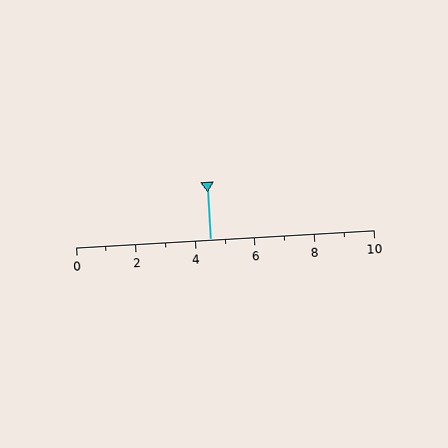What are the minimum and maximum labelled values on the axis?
The axis runs from 0 to 10.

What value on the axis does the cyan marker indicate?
The marker indicates approximately 4.5.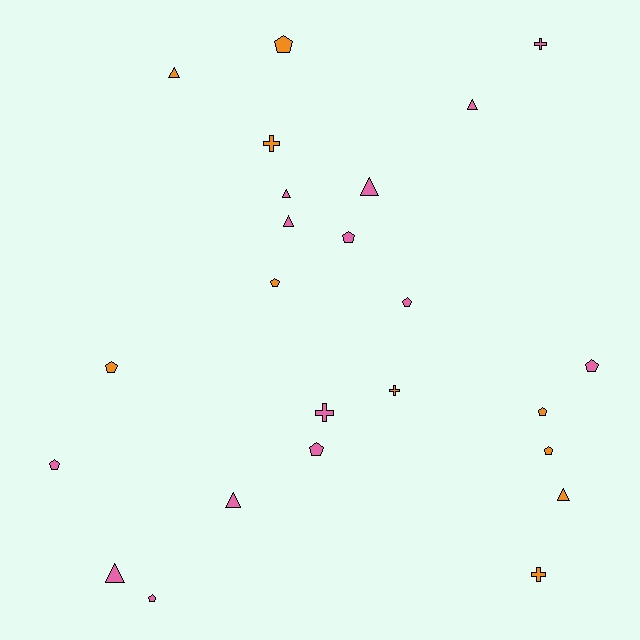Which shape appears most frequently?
Pentagon, with 11 objects.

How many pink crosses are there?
There are 2 pink crosses.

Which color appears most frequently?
Pink, with 14 objects.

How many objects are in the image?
There are 24 objects.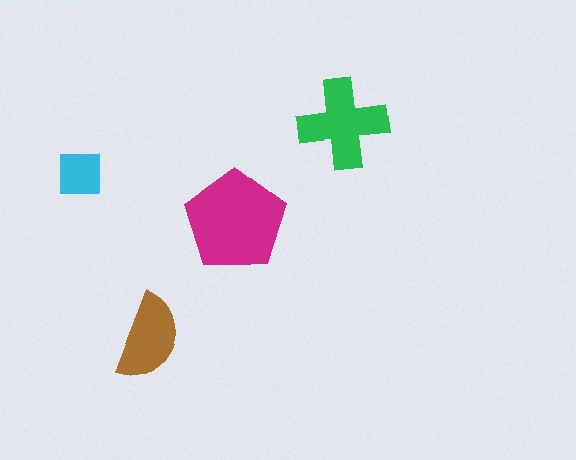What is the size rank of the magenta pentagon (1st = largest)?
1st.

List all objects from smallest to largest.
The cyan square, the brown semicircle, the green cross, the magenta pentagon.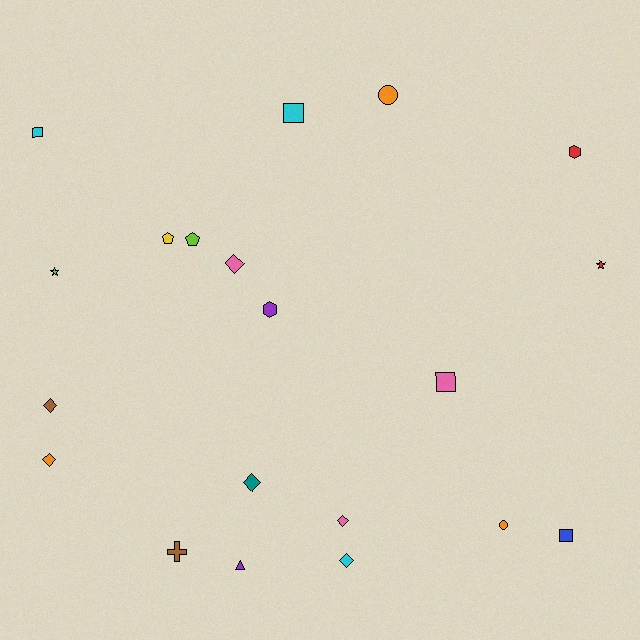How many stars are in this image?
There are 2 stars.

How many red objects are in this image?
There are 2 red objects.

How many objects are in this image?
There are 20 objects.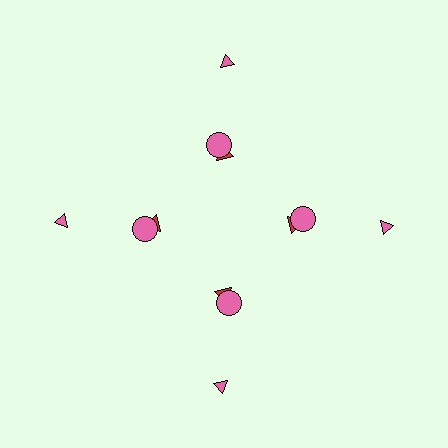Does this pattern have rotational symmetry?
Yes, this pattern has 4-fold rotational symmetry. It looks the same after rotating 90 degrees around the center.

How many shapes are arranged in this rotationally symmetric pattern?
There are 12 shapes, arranged in 4 groups of 3.